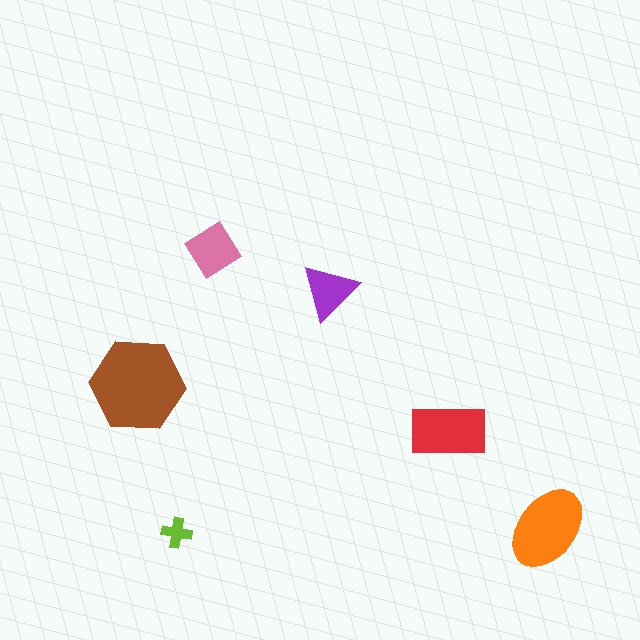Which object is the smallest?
The lime cross.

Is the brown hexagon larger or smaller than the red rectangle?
Larger.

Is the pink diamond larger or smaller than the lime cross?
Larger.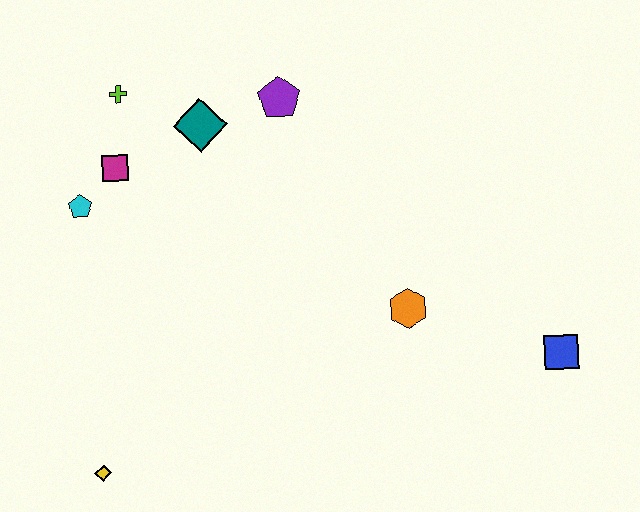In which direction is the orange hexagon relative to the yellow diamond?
The orange hexagon is to the right of the yellow diamond.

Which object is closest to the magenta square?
The cyan pentagon is closest to the magenta square.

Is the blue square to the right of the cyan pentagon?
Yes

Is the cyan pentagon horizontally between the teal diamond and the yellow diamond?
No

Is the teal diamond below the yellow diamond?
No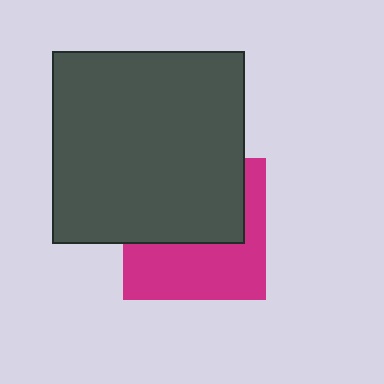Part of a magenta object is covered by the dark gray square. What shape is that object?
It is a square.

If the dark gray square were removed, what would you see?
You would see the complete magenta square.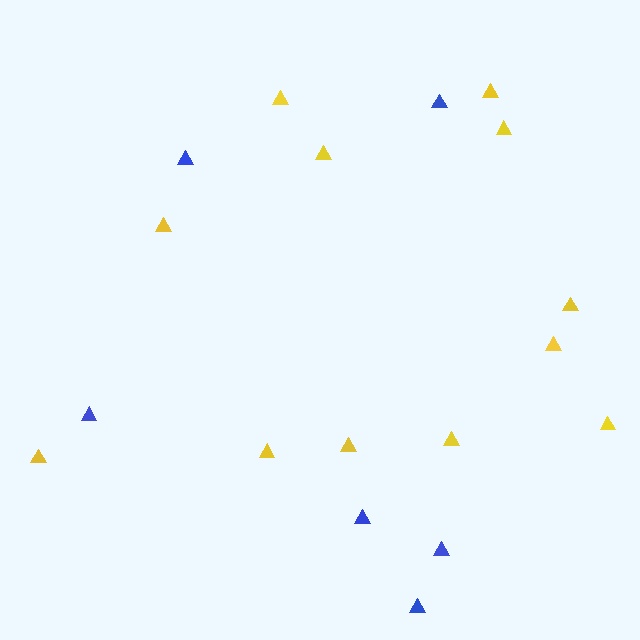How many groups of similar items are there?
There are 2 groups: one group of yellow triangles (12) and one group of blue triangles (6).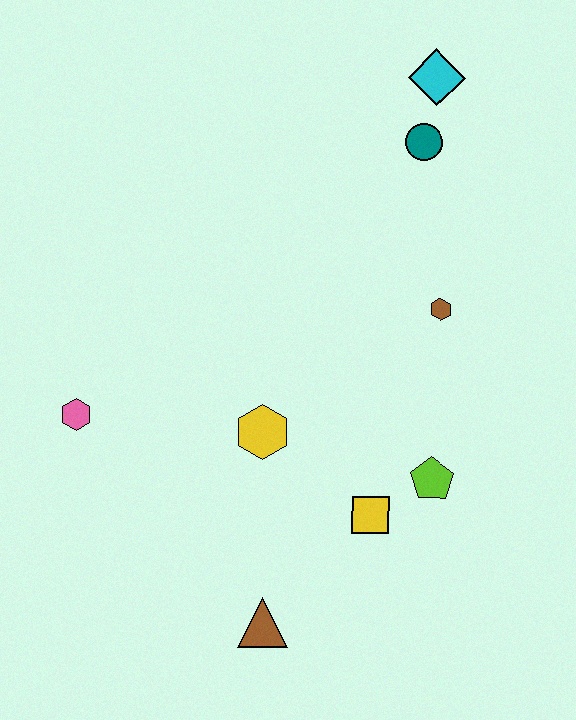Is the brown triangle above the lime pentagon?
No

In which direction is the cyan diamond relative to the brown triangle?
The cyan diamond is above the brown triangle.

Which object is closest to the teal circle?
The cyan diamond is closest to the teal circle.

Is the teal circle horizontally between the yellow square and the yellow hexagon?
No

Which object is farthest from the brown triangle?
The cyan diamond is farthest from the brown triangle.